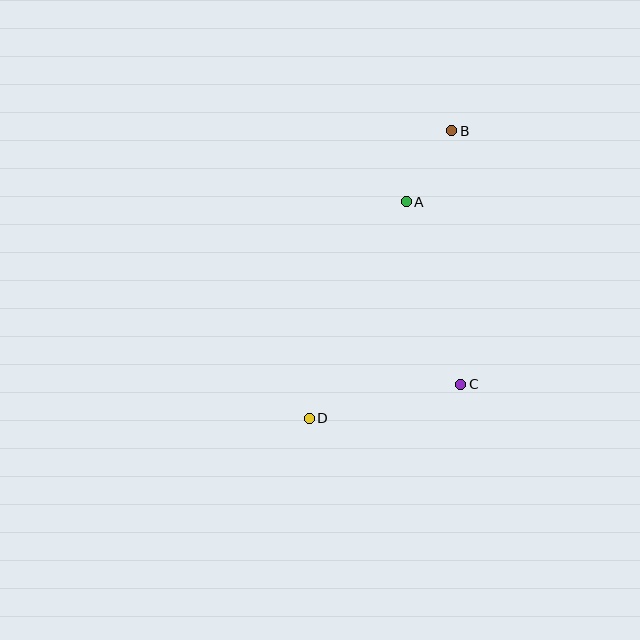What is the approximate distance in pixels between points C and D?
The distance between C and D is approximately 155 pixels.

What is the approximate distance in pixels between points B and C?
The distance between B and C is approximately 254 pixels.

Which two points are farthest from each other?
Points B and D are farthest from each other.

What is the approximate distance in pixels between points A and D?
The distance between A and D is approximately 237 pixels.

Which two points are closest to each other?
Points A and B are closest to each other.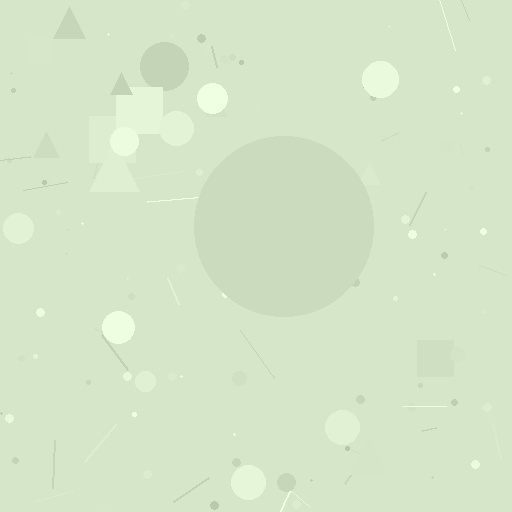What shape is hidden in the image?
A circle is hidden in the image.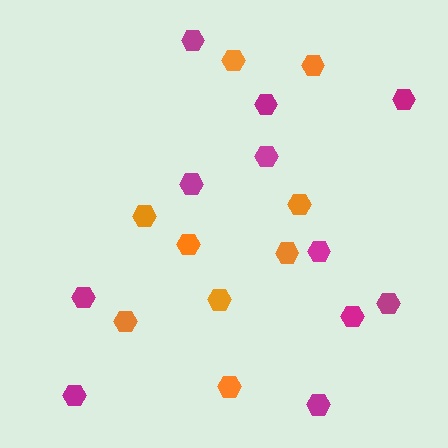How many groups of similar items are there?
There are 2 groups: one group of orange hexagons (9) and one group of magenta hexagons (11).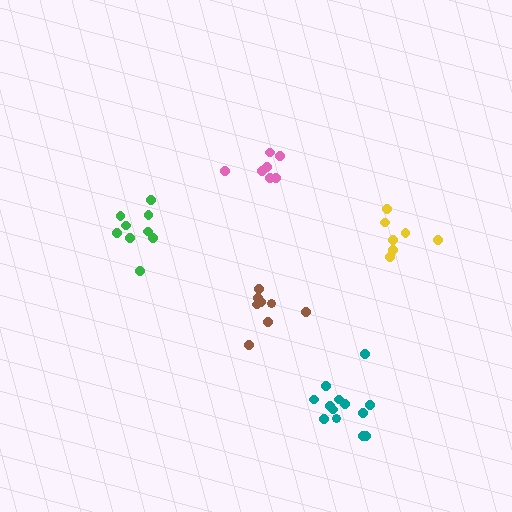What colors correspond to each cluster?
The clusters are colored: pink, teal, green, yellow, brown.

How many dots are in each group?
Group 1: 7 dots, Group 2: 13 dots, Group 3: 9 dots, Group 4: 7 dots, Group 5: 8 dots (44 total).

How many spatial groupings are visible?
There are 5 spatial groupings.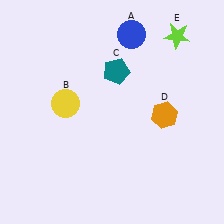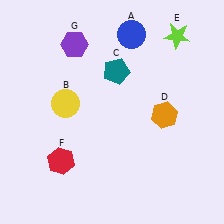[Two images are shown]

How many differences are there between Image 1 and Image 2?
There are 2 differences between the two images.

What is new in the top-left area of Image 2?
A purple hexagon (G) was added in the top-left area of Image 2.